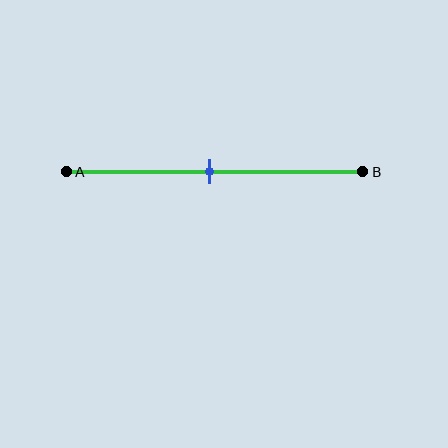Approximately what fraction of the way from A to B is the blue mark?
The blue mark is approximately 50% of the way from A to B.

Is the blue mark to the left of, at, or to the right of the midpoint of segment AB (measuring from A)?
The blue mark is approximately at the midpoint of segment AB.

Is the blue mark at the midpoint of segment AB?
Yes, the mark is approximately at the midpoint.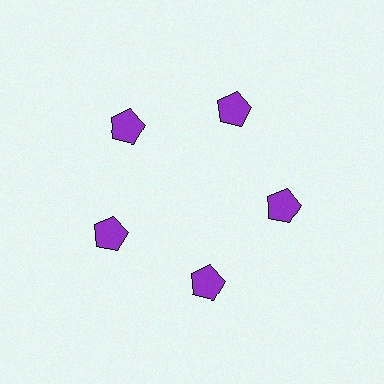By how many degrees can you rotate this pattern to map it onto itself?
The pattern maps onto itself every 72 degrees of rotation.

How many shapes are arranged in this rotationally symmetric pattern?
There are 5 shapes, arranged in 5 groups of 1.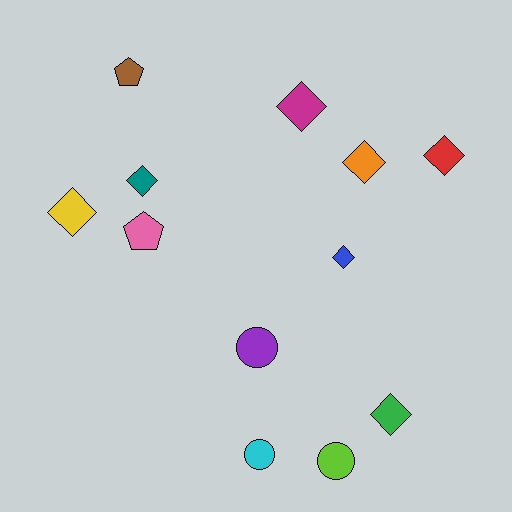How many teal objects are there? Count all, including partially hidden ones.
There is 1 teal object.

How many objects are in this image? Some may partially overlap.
There are 12 objects.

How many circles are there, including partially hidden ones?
There are 3 circles.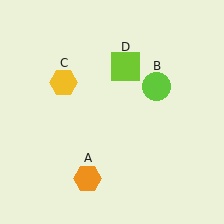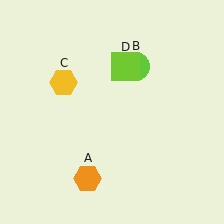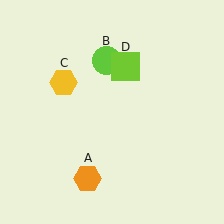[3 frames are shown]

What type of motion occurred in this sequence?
The lime circle (object B) rotated counterclockwise around the center of the scene.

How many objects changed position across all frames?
1 object changed position: lime circle (object B).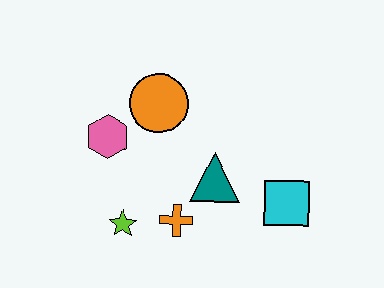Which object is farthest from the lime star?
The cyan square is farthest from the lime star.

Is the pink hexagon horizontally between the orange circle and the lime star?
No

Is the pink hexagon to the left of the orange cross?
Yes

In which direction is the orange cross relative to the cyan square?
The orange cross is to the left of the cyan square.